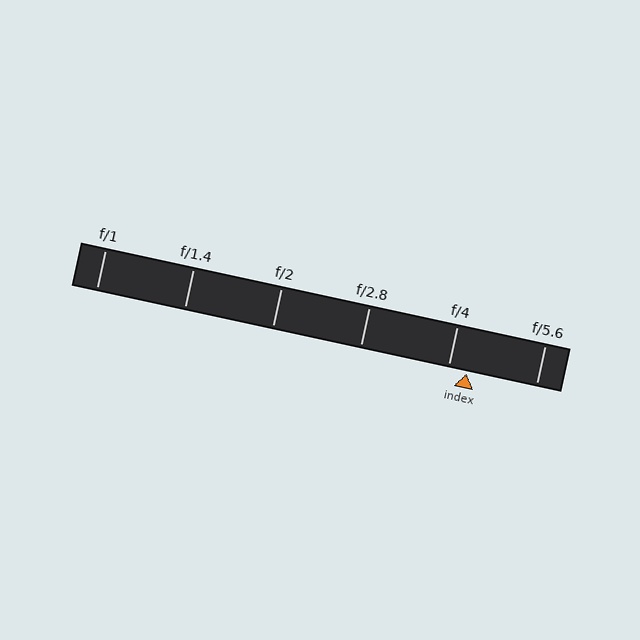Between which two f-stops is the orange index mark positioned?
The index mark is between f/4 and f/5.6.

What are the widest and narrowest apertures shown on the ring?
The widest aperture shown is f/1 and the narrowest is f/5.6.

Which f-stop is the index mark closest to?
The index mark is closest to f/4.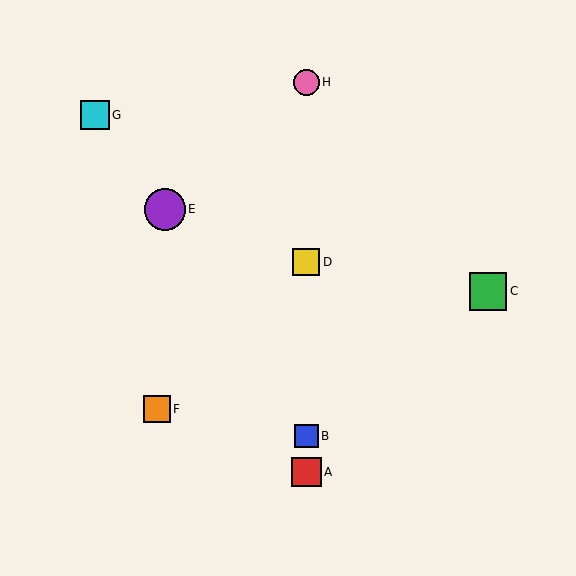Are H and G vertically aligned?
No, H is at x≈306 and G is at x≈95.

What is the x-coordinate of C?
Object C is at x≈488.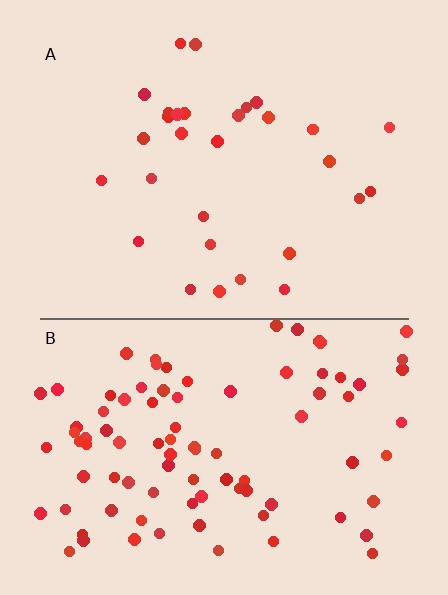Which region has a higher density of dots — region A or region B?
B (the bottom).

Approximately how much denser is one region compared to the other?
Approximately 3.0× — region B over region A.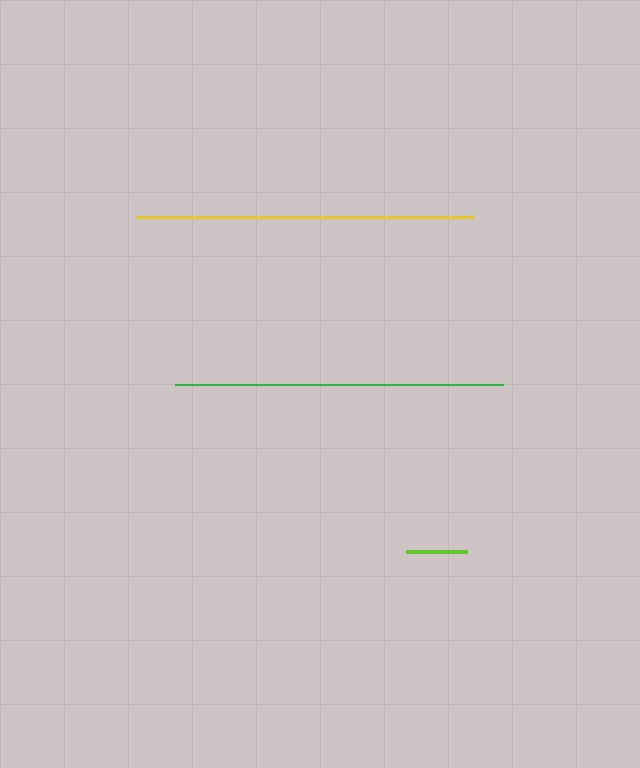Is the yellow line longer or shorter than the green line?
The yellow line is longer than the green line.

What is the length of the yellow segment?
The yellow segment is approximately 336 pixels long.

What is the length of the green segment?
The green segment is approximately 328 pixels long.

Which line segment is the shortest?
The lime line is the shortest at approximately 61 pixels.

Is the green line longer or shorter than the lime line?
The green line is longer than the lime line.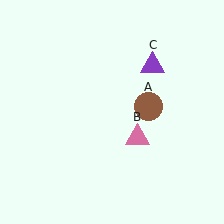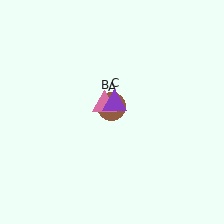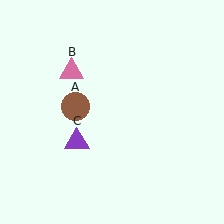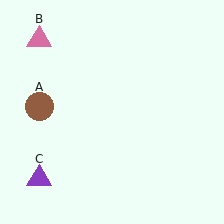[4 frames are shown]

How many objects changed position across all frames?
3 objects changed position: brown circle (object A), pink triangle (object B), purple triangle (object C).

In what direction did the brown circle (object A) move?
The brown circle (object A) moved left.